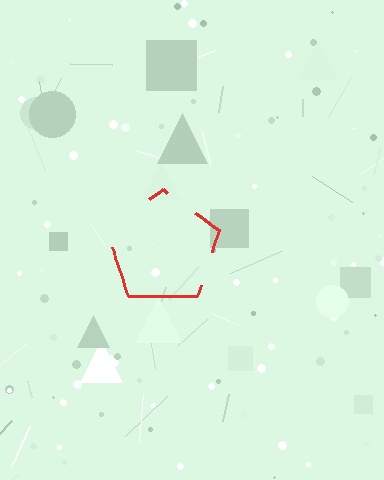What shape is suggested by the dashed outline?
The dashed outline suggests a pentagon.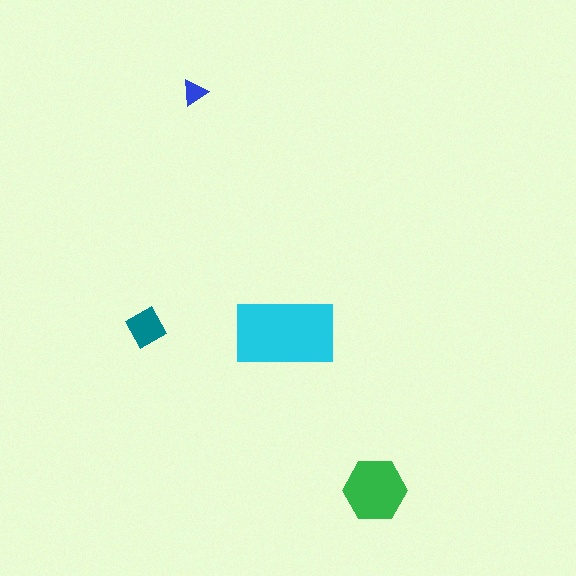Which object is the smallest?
The blue triangle.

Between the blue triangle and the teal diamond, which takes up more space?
The teal diamond.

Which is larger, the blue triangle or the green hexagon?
The green hexagon.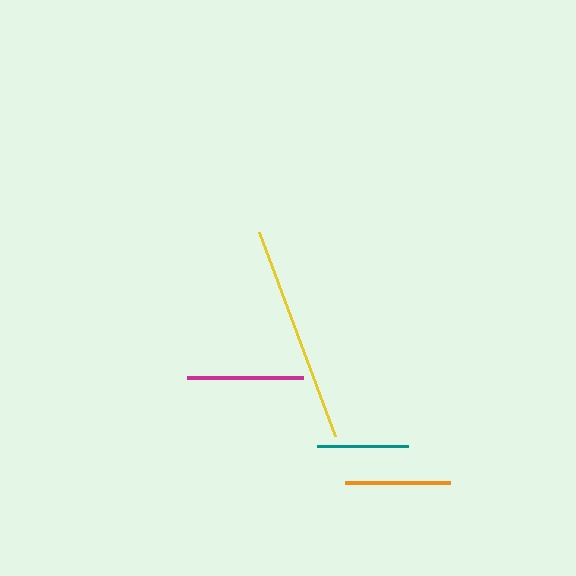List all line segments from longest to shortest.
From longest to shortest: yellow, magenta, orange, teal.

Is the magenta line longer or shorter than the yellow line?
The yellow line is longer than the magenta line.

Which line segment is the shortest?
The teal line is the shortest at approximately 91 pixels.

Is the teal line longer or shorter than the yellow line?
The yellow line is longer than the teal line.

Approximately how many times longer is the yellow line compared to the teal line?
The yellow line is approximately 2.4 times the length of the teal line.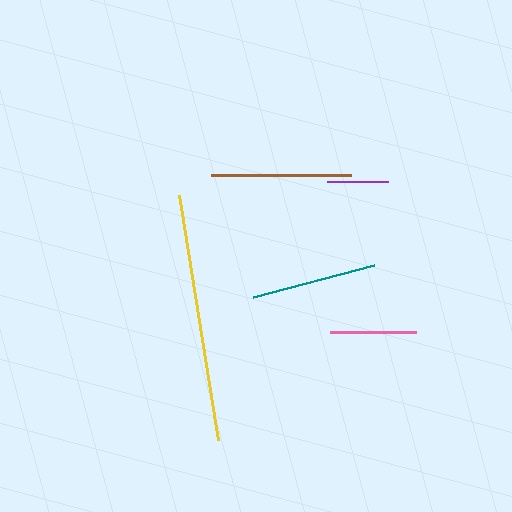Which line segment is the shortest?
The purple line is the shortest at approximately 61 pixels.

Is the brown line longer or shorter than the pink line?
The brown line is longer than the pink line.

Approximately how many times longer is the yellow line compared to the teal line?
The yellow line is approximately 2.0 times the length of the teal line.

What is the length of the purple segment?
The purple segment is approximately 61 pixels long.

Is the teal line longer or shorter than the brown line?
The brown line is longer than the teal line.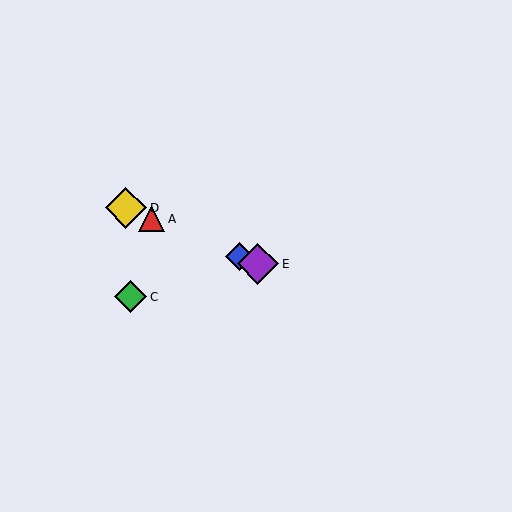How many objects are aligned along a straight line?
4 objects (A, B, D, E) are aligned along a straight line.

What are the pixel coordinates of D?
Object D is at (126, 208).